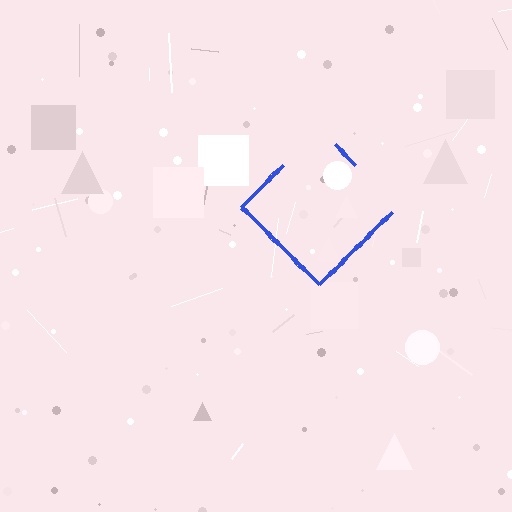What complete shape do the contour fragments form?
The contour fragments form a diamond.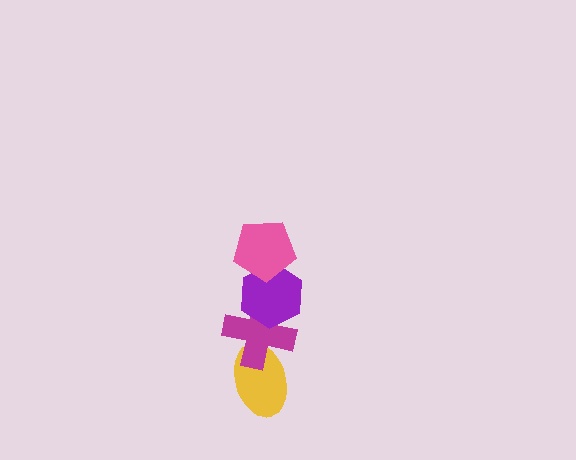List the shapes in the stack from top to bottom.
From top to bottom: the pink pentagon, the purple hexagon, the magenta cross, the yellow ellipse.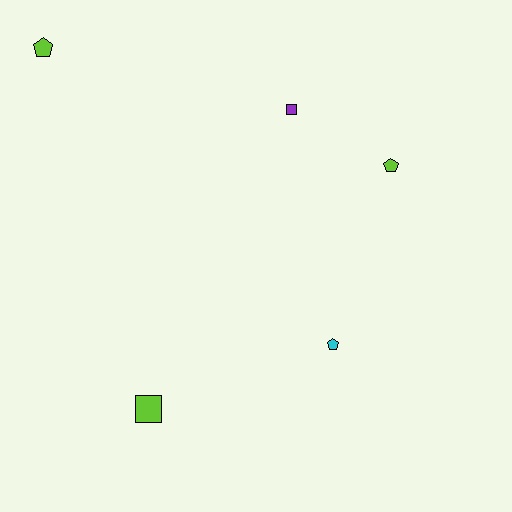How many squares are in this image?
There are 2 squares.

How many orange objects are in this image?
There are no orange objects.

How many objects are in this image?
There are 5 objects.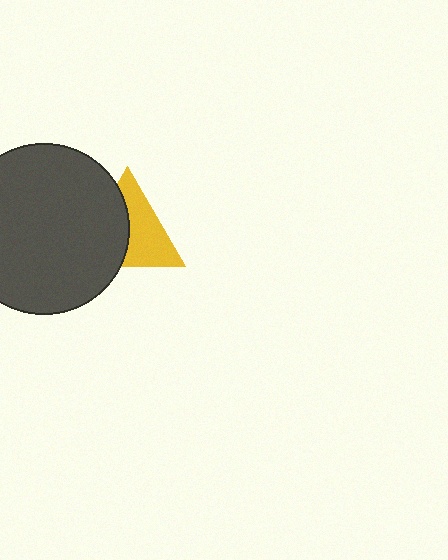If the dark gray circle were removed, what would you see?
You would see the complete yellow triangle.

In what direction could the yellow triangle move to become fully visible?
The yellow triangle could move right. That would shift it out from behind the dark gray circle entirely.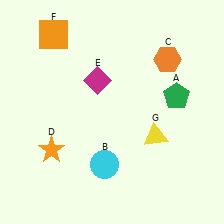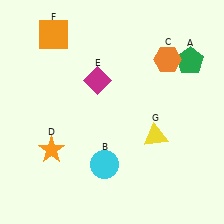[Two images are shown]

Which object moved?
The green pentagon (A) moved up.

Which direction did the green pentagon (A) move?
The green pentagon (A) moved up.